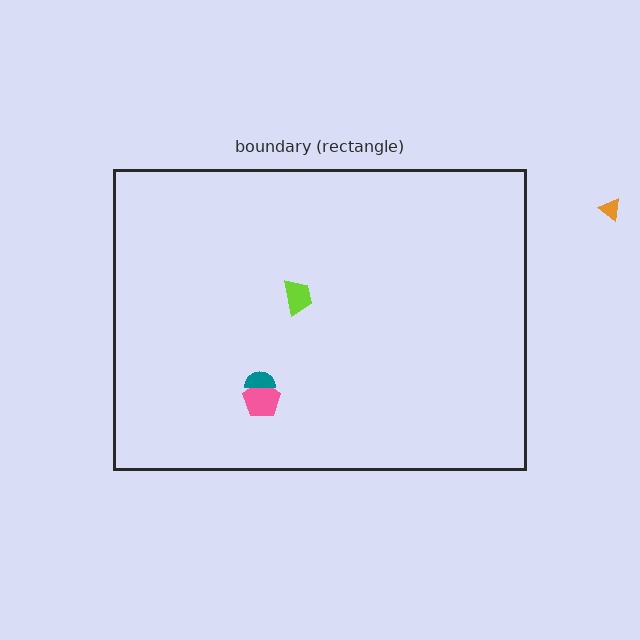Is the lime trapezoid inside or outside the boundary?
Inside.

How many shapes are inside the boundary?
3 inside, 1 outside.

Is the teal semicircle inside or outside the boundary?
Inside.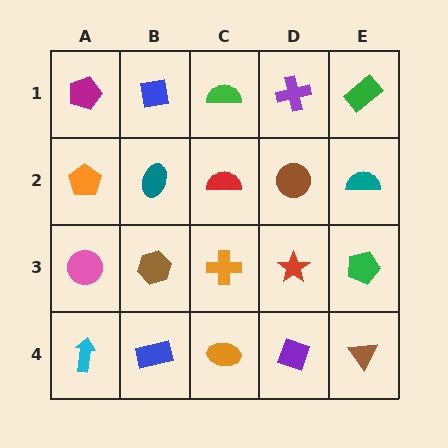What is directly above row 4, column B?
A brown hexagon.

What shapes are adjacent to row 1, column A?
An orange pentagon (row 2, column A), a blue square (row 1, column B).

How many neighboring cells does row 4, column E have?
2.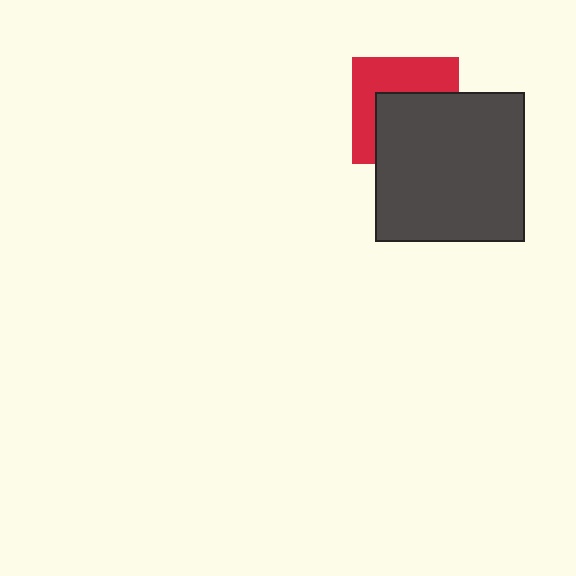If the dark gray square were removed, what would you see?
You would see the complete red square.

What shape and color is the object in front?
The object in front is a dark gray square.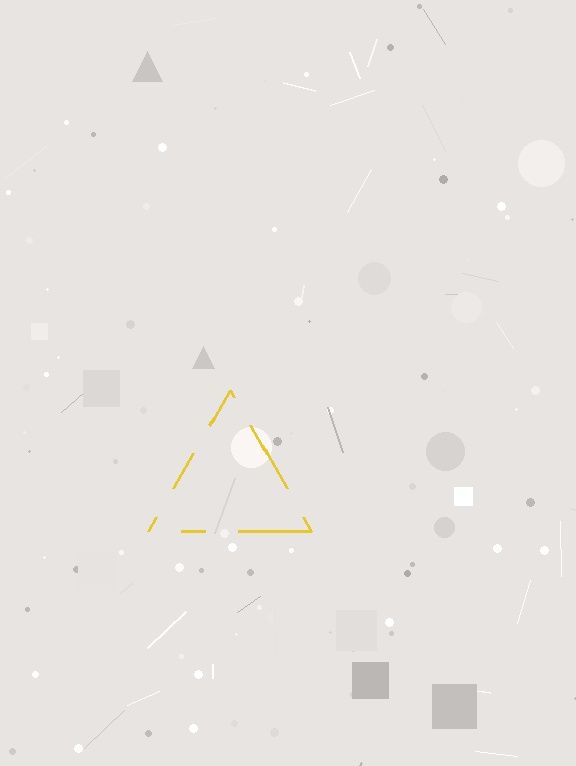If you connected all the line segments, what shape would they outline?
They would outline a triangle.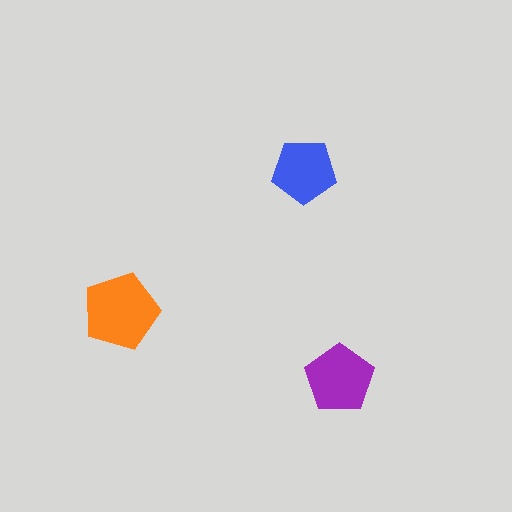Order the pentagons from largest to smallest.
the orange one, the purple one, the blue one.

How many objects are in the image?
There are 3 objects in the image.